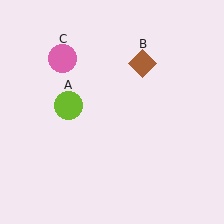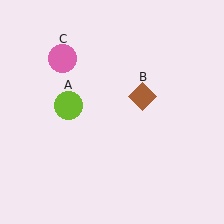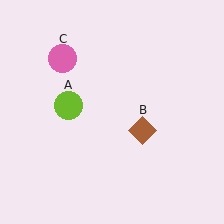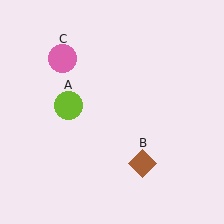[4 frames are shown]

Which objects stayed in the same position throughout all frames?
Lime circle (object A) and pink circle (object C) remained stationary.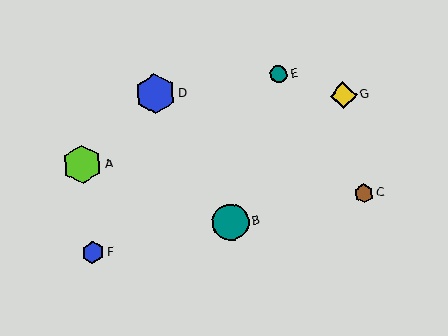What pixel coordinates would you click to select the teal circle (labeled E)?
Click at (279, 74) to select the teal circle E.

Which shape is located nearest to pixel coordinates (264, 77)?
The teal circle (labeled E) at (279, 74) is nearest to that location.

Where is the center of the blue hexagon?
The center of the blue hexagon is at (93, 252).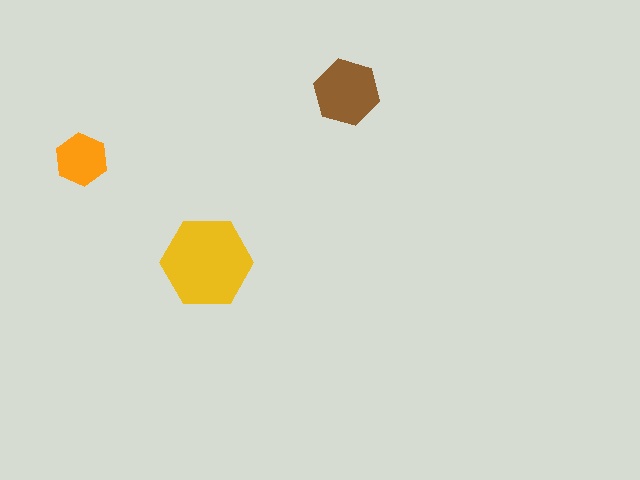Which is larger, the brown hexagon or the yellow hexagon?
The yellow one.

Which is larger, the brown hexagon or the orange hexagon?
The brown one.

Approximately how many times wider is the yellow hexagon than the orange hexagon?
About 1.5 times wider.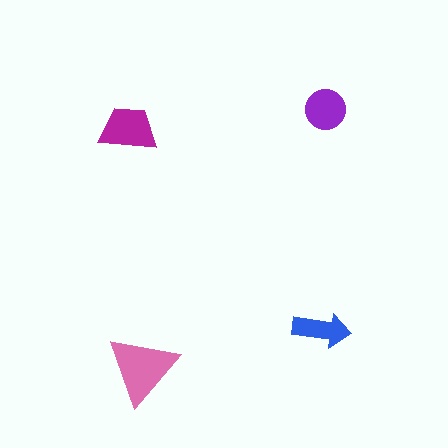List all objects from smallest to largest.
The blue arrow, the purple circle, the magenta trapezoid, the pink triangle.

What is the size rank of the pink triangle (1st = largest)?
1st.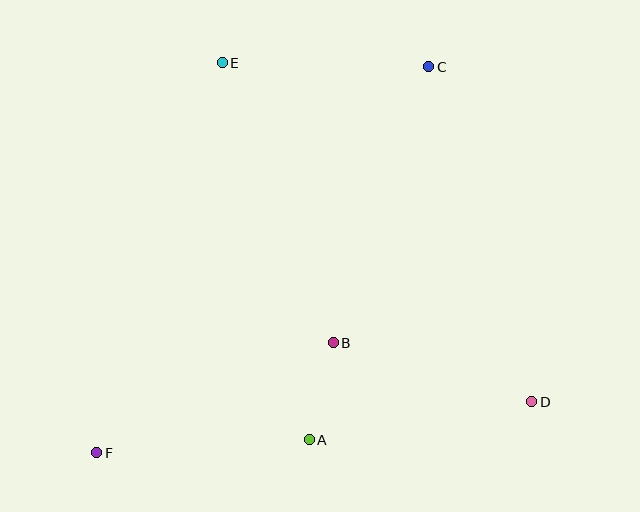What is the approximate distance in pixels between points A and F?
The distance between A and F is approximately 212 pixels.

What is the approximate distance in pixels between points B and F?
The distance between B and F is approximately 261 pixels.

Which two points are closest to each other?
Points A and B are closest to each other.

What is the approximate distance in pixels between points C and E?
The distance between C and E is approximately 206 pixels.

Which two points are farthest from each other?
Points C and F are farthest from each other.